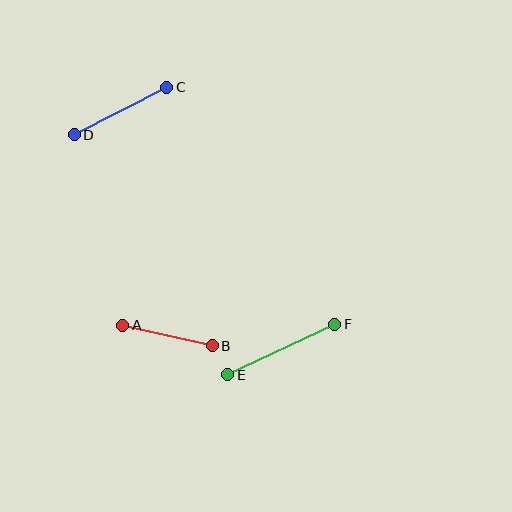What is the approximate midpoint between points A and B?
The midpoint is at approximately (167, 336) pixels.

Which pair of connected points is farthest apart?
Points E and F are farthest apart.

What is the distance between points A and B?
The distance is approximately 92 pixels.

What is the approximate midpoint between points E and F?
The midpoint is at approximately (281, 349) pixels.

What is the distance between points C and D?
The distance is approximately 104 pixels.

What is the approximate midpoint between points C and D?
The midpoint is at approximately (121, 111) pixels.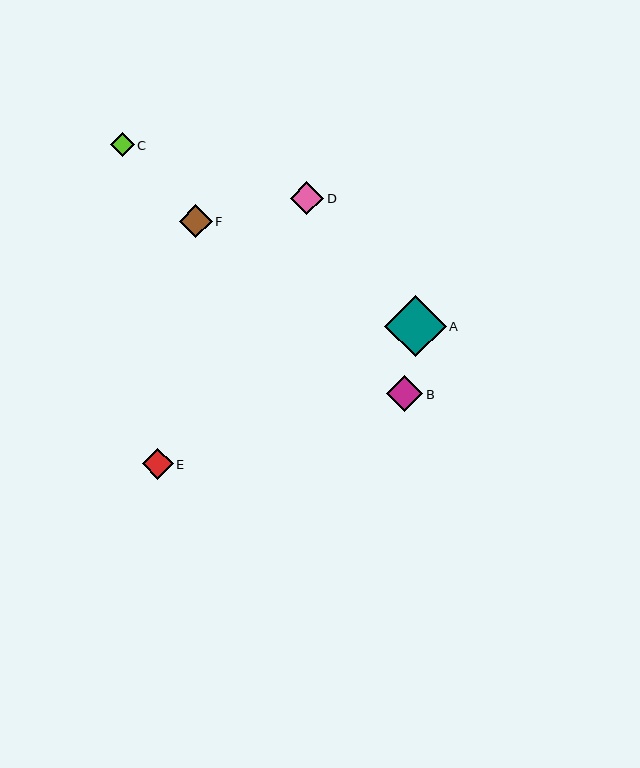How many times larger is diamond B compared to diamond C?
Diamond B is approximately 1.5 times the size of diamond C.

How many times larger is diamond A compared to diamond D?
Diamond A is approximately 1.8 times the size of diamond D.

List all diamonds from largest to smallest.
From largest to smallest: A, B, D, F, E, C.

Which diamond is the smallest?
Diamond C is the smallest with a size of approximately 24 pixels.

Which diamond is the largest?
Diamond A is the largest with a size of approximately 61 pixels.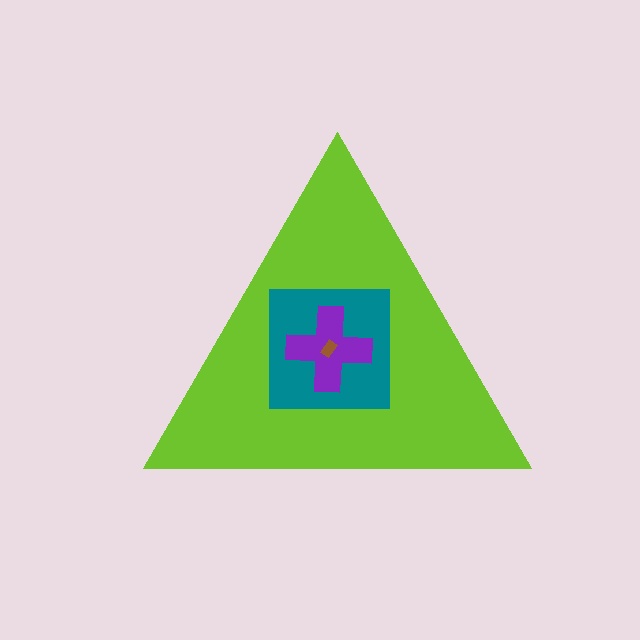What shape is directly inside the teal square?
The purple cross.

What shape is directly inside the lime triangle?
The teal square.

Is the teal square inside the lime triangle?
Yes.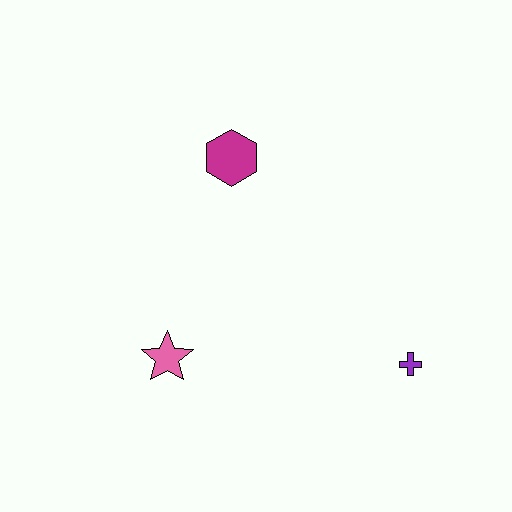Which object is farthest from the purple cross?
The magenta hexagon is farthest from the purple cross.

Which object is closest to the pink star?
The magenta hexagon is closest to the pink star.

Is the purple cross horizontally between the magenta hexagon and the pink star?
No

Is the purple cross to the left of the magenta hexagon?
No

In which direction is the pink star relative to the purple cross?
The pink star is to the left of the purple cross.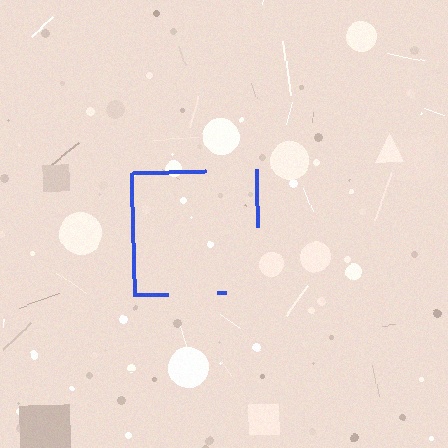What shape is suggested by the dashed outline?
The dashed outline suggests a square.